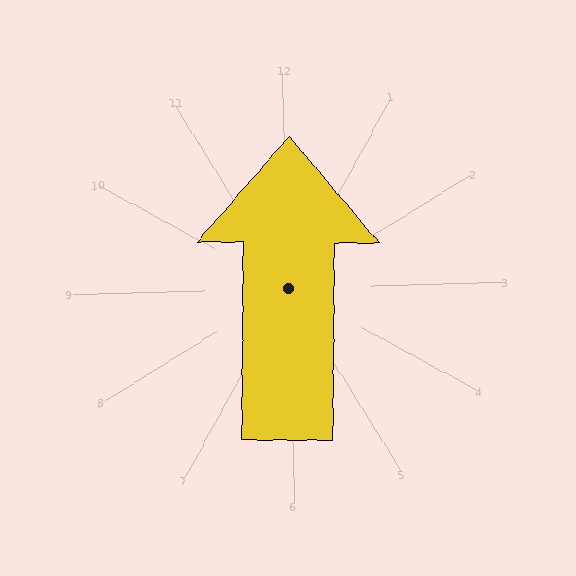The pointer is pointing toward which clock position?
Roughly 12 o'clock.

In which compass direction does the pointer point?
North.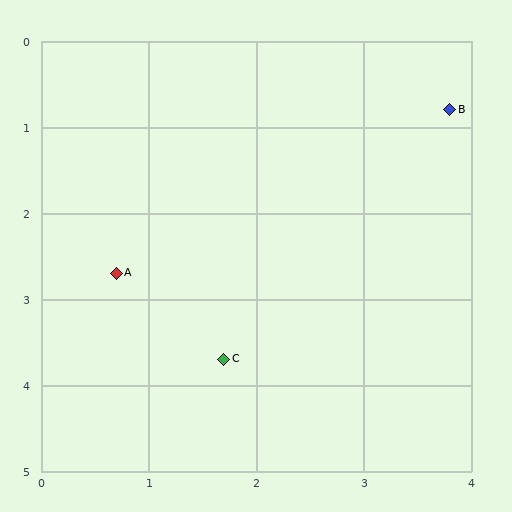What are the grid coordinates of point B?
Point B is at approximately (3.8, 0.8).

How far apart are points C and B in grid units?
Points C and B are about 3.6 grid units apart.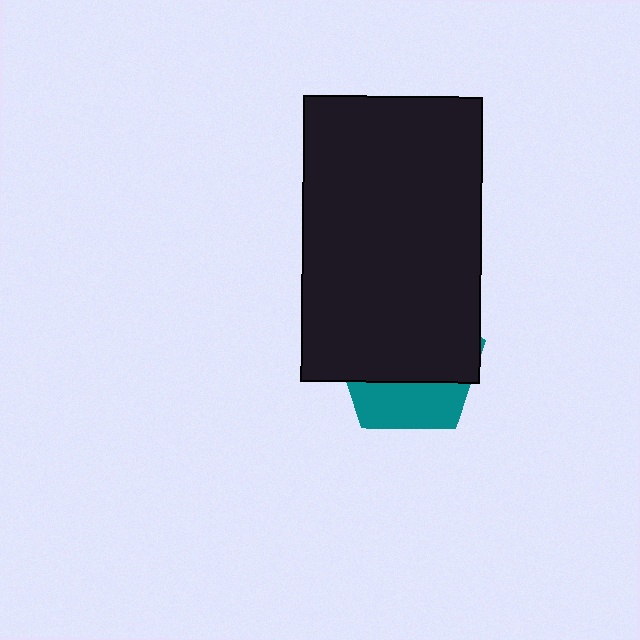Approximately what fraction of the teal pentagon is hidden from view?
Roughly 67% of the teal pentagon is hidden behind the black rectangle.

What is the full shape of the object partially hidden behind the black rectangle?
The partially hidden object is a teal pentagon.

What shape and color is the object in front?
The object in front is a black rectangle.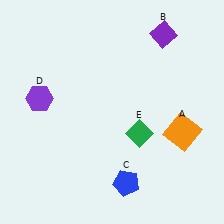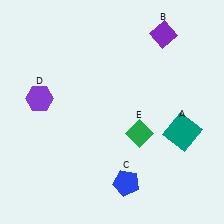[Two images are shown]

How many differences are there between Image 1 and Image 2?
There is 1 difference between the two images.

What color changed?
The square (A) changed from orange in Image 1 to teal in Image 2.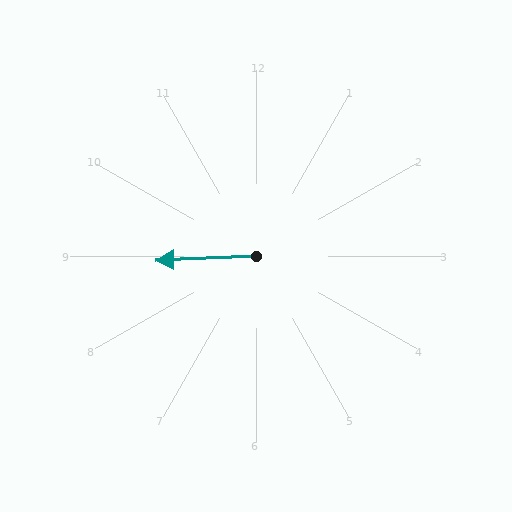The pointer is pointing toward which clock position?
Roughly 9 o'clock.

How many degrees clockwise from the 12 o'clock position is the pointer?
Approximately 267 degrees.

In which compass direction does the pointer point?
West.